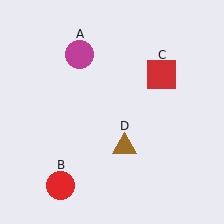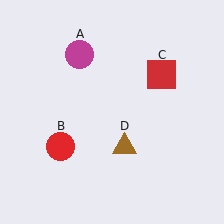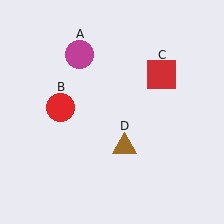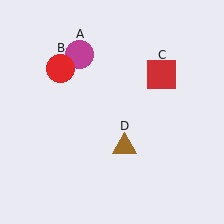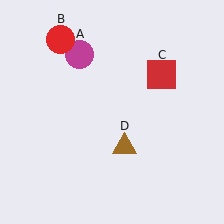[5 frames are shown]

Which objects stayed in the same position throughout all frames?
Magenta circle (object A) and red square (object C) and brown triangle (object D) remained stationary.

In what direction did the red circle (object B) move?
The red circle (object B) moved up.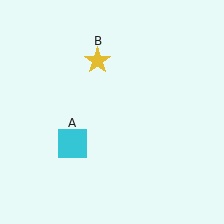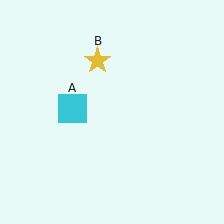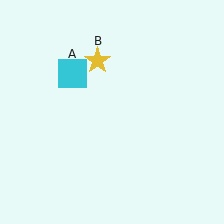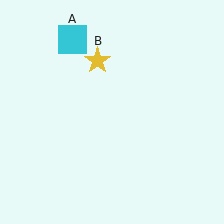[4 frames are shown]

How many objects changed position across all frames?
1 object changed position: cyan square (object A).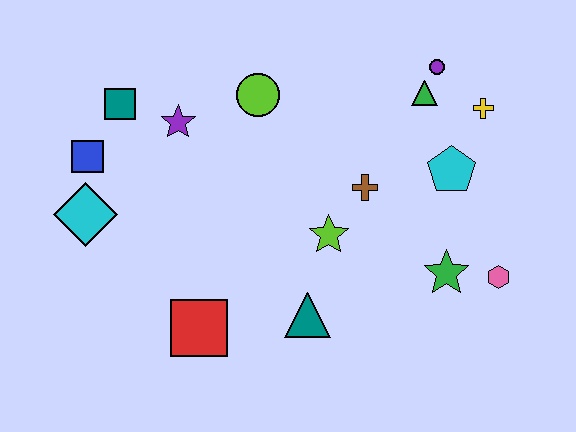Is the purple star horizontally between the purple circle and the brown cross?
No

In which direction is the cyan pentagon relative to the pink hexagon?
The cyan pentagon is above the pink hexagon.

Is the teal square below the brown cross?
No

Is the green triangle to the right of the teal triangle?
Yes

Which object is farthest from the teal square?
The pink hexagon is farthest from the teal square.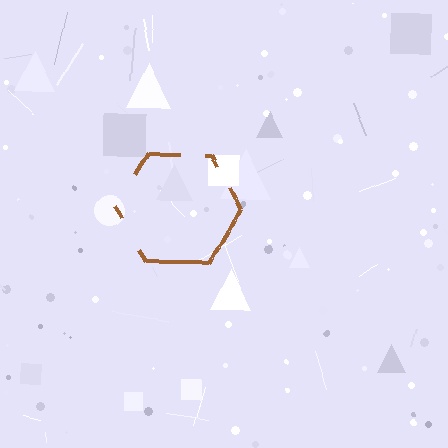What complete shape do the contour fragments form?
The contour fragments form a hexagon.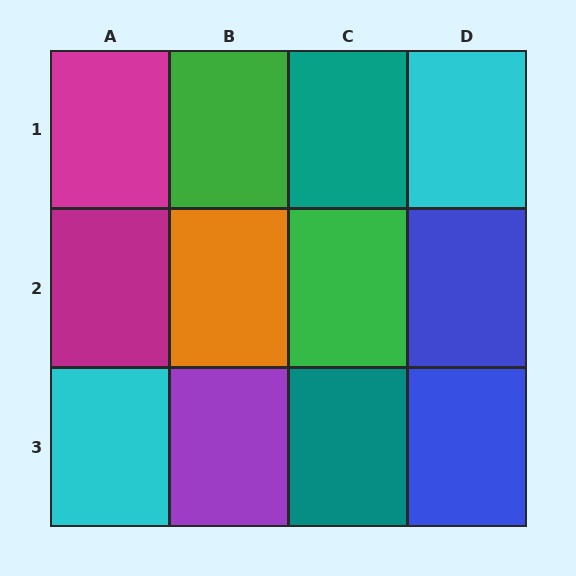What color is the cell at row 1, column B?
Green.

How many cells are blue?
2 cells are blue.